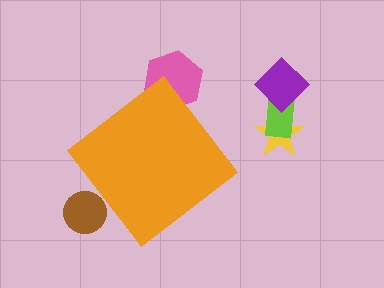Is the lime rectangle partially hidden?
No, the lime rectangle is fully visible.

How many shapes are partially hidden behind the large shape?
2 shapes are partially hidden.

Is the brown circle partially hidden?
Yes, the brown circle is partially hidden behind the orange diamond.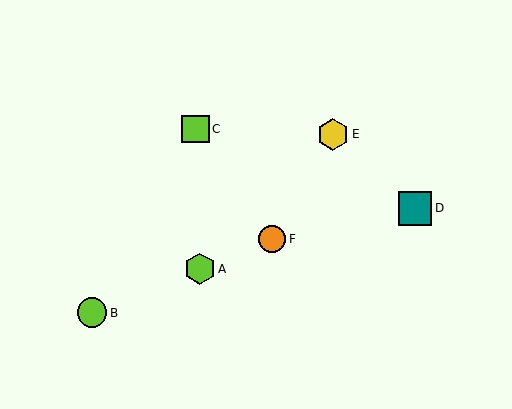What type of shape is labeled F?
Shape F is an orange circle.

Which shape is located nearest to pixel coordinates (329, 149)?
The yellow hexagon (labeled E) at (333, 134) is nearest to that location.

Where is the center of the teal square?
The center of the teal square is at (415, 208).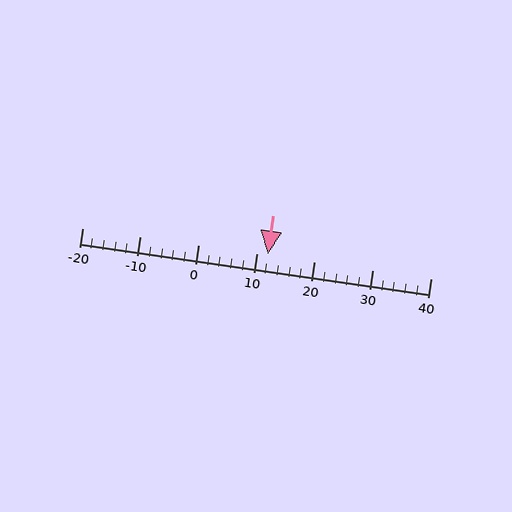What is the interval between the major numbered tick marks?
The major tick marks are spaced 10 units apart.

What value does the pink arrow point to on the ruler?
The pink arrow points to approximately 12.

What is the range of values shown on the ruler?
The ruler shows values from -20 to 40.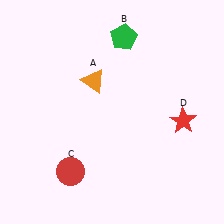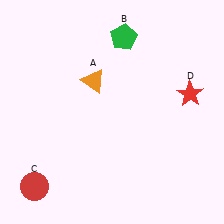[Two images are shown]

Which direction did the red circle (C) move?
The red circle (C) moved left.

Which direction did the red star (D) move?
The red star (D) moved up.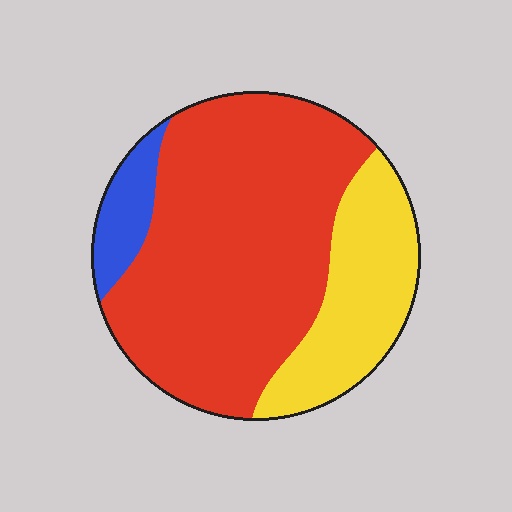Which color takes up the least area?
Blue, at roughly 10%.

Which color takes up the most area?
Red, at roughly 65%.